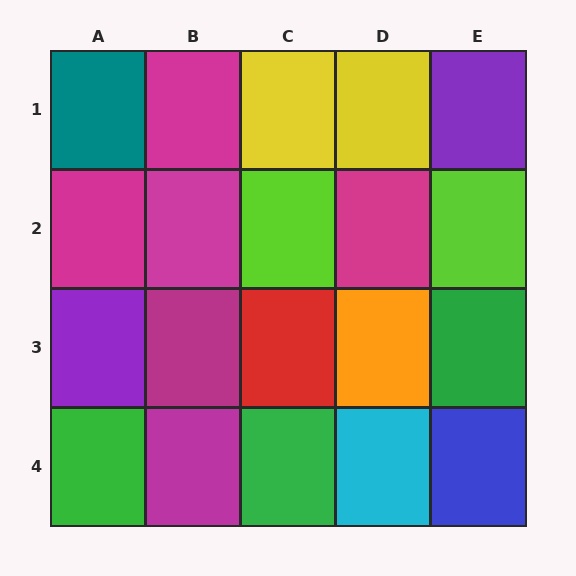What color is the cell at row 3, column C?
Red.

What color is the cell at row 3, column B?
Magenta.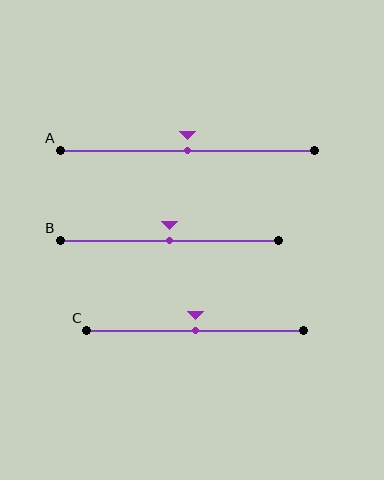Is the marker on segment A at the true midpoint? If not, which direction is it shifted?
Yes, the marker on segment A is at the true midpoint.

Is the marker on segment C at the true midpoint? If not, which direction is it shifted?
Yes, the marker on segment C is at the true midpoint.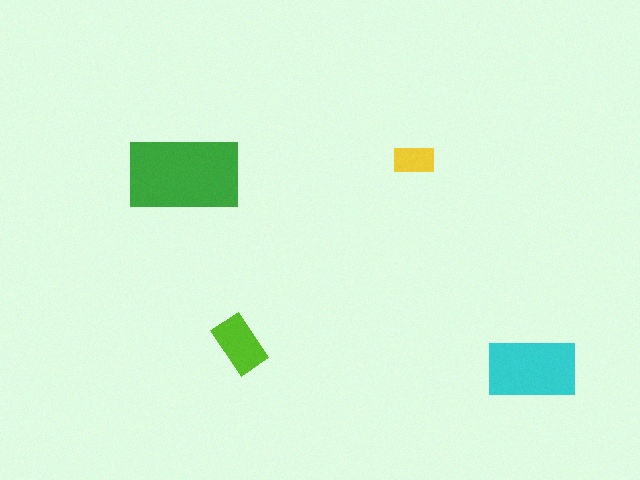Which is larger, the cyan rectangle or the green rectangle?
The green one.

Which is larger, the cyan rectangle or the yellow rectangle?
The cyan one.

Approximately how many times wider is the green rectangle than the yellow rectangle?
About 3 times wider.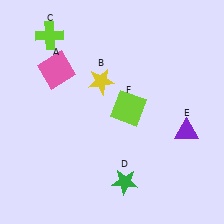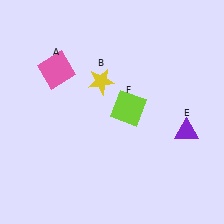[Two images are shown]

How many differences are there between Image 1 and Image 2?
There are 2 differences between the two images.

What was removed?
The lime cross (C), the green star (D) were removed in Image 2.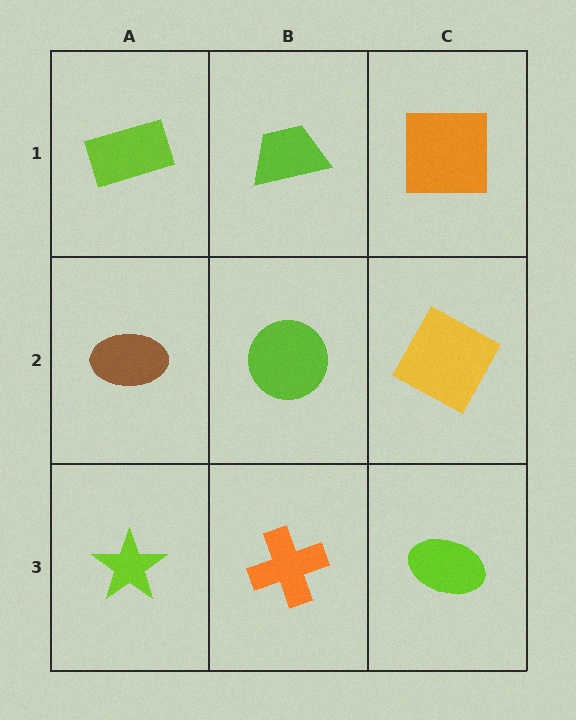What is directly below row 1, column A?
A brown ellipse.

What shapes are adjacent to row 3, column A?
A brown ellipse (row 2, column A), an orange cross (row 3, column B).